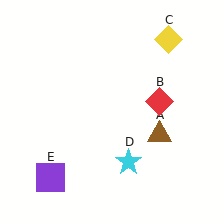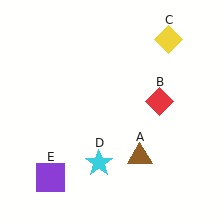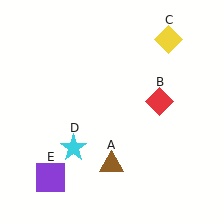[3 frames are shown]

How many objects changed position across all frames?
2 objects changed position: brown triangle (object A), cyan star (object D).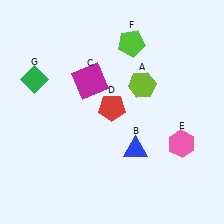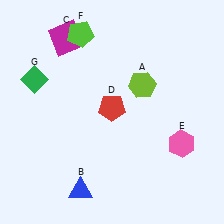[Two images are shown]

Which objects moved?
The objects that moved are: the blue triangle (B), the magenta square (C), the lime pentagon (F).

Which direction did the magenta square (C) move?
The magenta square (C) moved up.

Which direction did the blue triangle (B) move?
The blue triangle (B) moved left.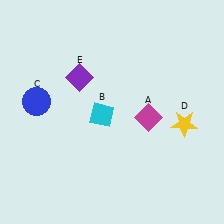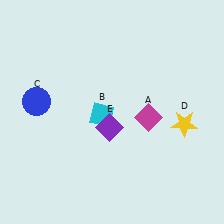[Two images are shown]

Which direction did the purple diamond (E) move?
The purple diamond (E) moved down.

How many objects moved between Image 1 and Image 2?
1 object moved between the two images.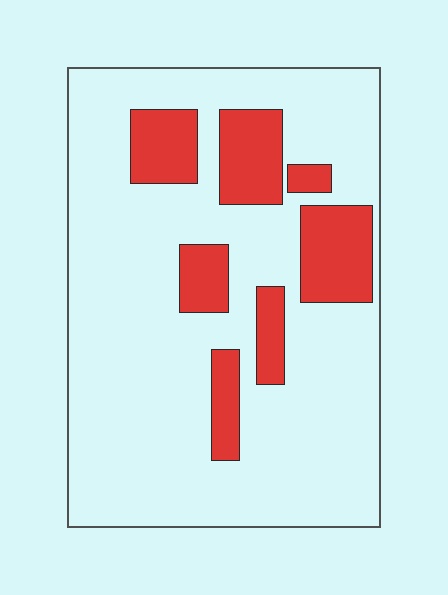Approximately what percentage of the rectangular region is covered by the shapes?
Approximately 20%.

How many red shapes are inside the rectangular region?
7.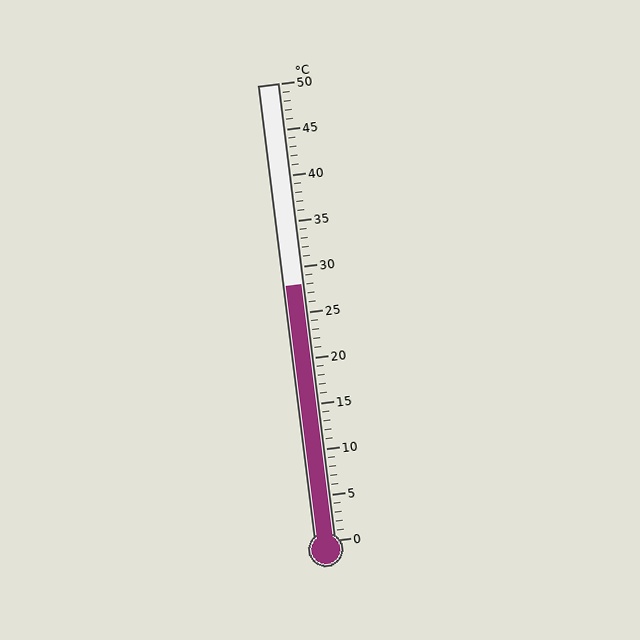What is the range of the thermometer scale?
The thermometer scale ranges from 0°C to 50°C.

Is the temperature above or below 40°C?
The temperature is below 40°C.